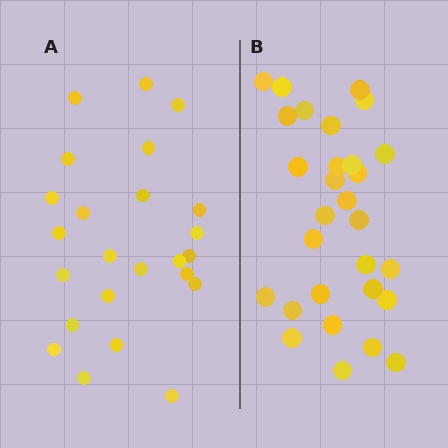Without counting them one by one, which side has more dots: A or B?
Region B (the right region) has more dots.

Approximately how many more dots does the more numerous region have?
Region B has about 5 more dots than region A.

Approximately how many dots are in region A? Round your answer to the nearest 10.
About 20 dots. (The exact count is 24, which rounds to 20.)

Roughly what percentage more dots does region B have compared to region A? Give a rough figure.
About 20% more.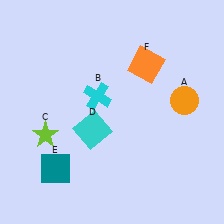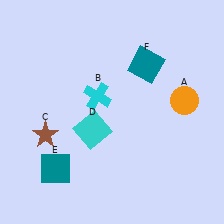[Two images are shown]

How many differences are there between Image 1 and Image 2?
There are 2 differences between the two images.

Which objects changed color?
C changed from lime to brown. F changed from orange to teal.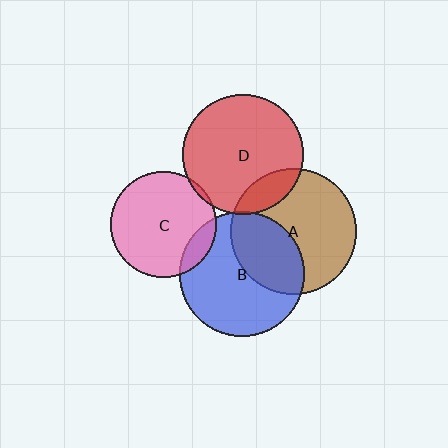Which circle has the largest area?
Circle A (brown).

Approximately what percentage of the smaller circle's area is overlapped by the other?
Approximately 5%.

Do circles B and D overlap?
Yes.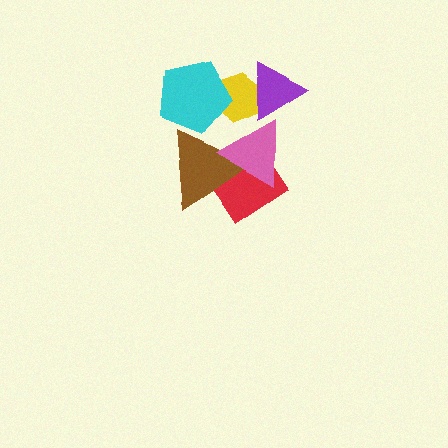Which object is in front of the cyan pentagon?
The brown triangle is in front of the cyan pentagon.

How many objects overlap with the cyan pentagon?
2 objects overlap with the cyan pentagon.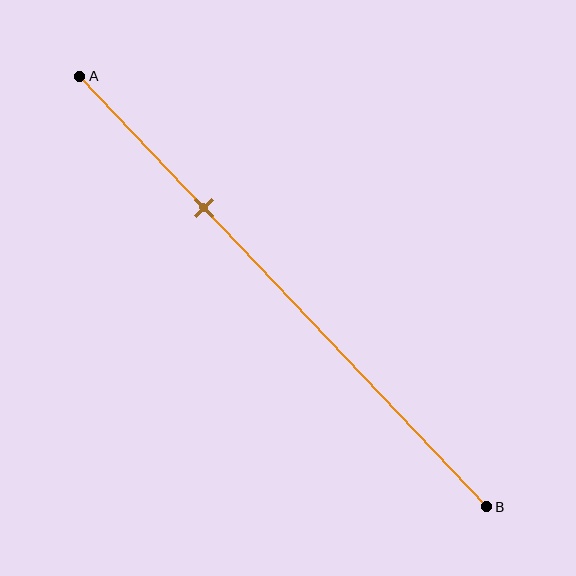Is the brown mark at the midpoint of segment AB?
No, the mark is at about 30% from A, not at the 50% midpoint.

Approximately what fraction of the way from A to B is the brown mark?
The brown mark is approximately 30% of the way from A to B.